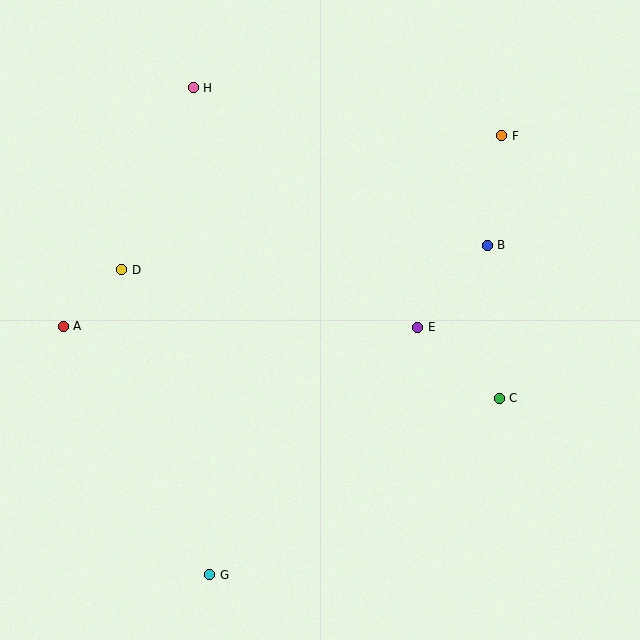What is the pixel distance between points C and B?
The distance between C and B is 153 pixels.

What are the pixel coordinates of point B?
Point B is at (487, 245).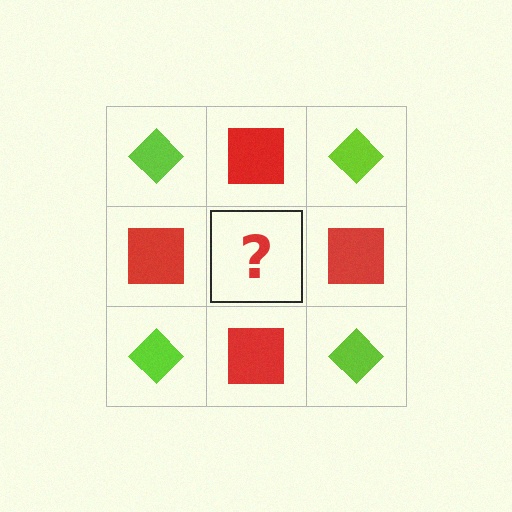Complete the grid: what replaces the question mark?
The question mark should be replaced with a lime diamond.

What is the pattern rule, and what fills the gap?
The rule is that it alternates lime diamond and red square in a checkerboard pattern. The gap should be filled with a lime diamond.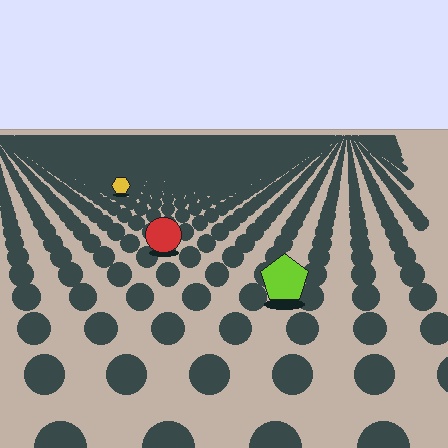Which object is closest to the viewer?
The lime pentagon is closest. The texture marks near it are larger and more spread out.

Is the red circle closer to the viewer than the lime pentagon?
No. The lime pentagon is closer — you can tell from the texture gradient: the ground texture is coarser near it.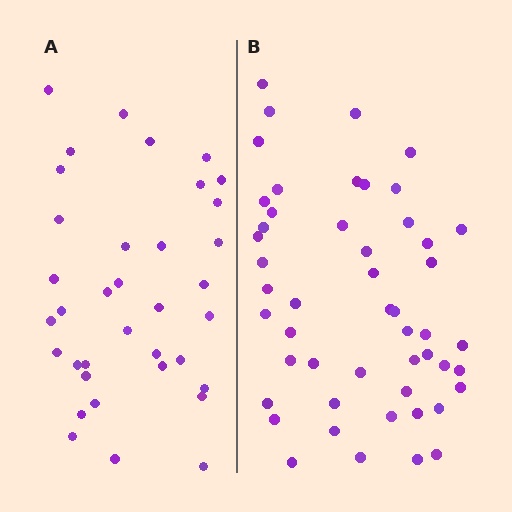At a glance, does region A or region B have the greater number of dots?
Region B (the right region) has more dots.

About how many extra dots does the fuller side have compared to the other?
Region B has approximately 15 more dots than region A.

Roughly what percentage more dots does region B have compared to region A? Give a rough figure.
About 40% more.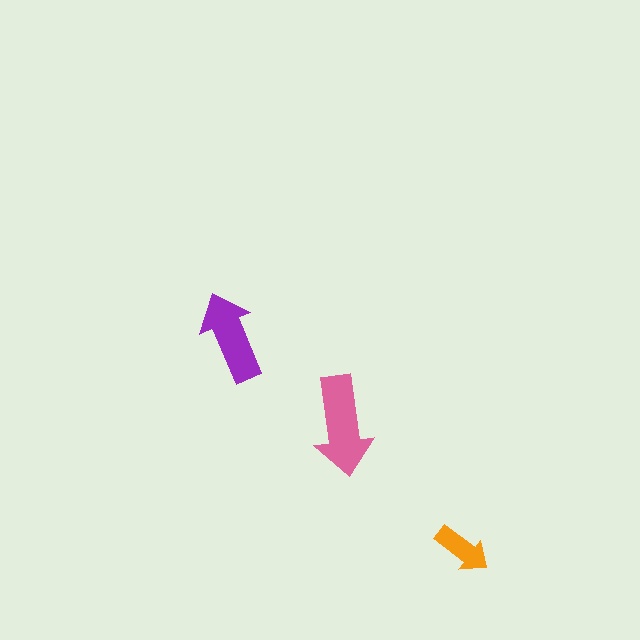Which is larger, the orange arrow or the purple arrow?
The purple one.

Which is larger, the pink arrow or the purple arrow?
The pink one.